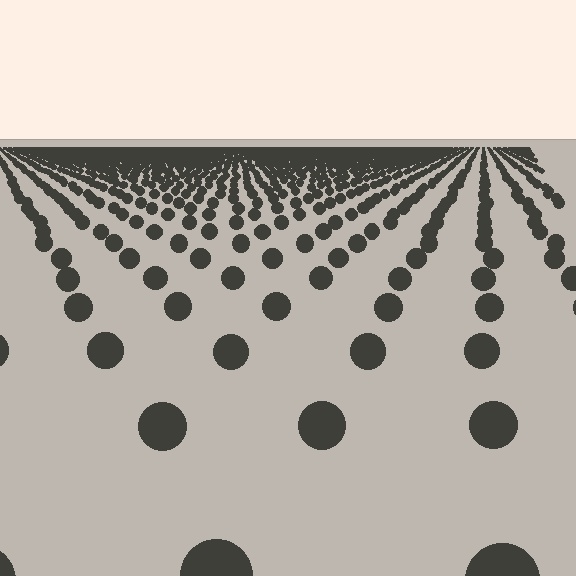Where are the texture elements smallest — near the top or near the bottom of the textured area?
Near the top.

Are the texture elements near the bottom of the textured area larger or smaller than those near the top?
Larger. Near the bottom, elements are closer to the viewer and appear at a bigger on-screen size.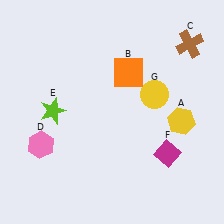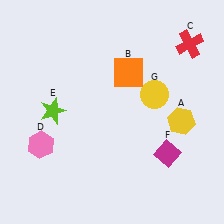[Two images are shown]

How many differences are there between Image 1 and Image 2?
There is 1 difference between the two images.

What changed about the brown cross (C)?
In Image 1, C is brown. In Image 2, it changed to red.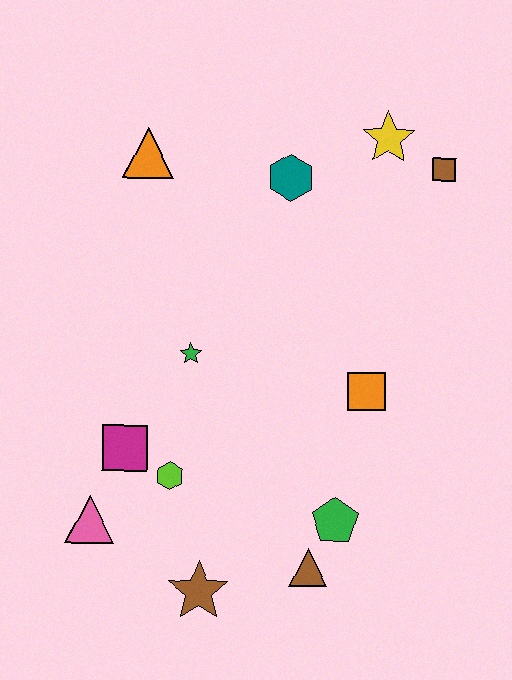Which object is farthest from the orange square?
The orange triangle is farthest from the orange square.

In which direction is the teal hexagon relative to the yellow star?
The teal hexagon is to the left of the yellow star.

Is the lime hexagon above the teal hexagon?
No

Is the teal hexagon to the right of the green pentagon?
No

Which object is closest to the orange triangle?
The teal hexagon is closest to the orange triangle.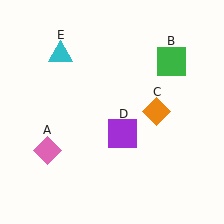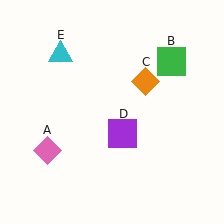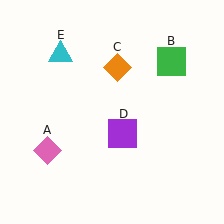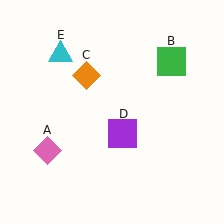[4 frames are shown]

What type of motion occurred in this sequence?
The orange diamond (object C) rotated counterclockwise around the center of the scene.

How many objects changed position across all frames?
1 object changed position: orange diamond (object C).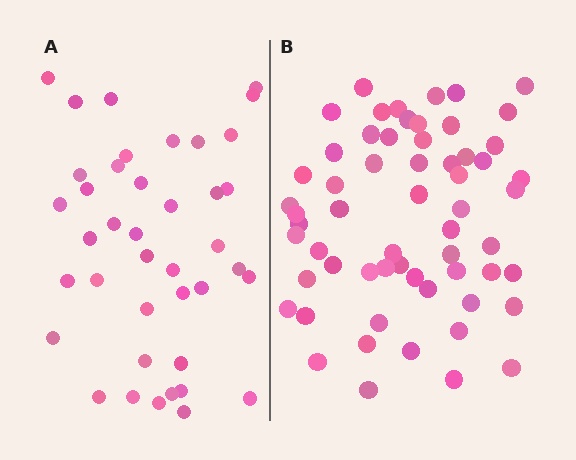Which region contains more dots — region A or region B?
Region B (the right region) has more dots.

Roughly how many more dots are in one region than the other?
Region B has approximately 20 more dots than region A.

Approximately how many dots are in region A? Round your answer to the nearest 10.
About 40 dots.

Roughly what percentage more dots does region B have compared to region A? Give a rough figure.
About 50% more.